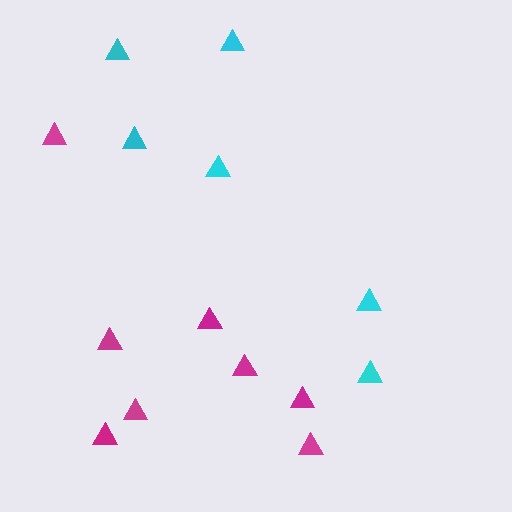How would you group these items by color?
There are 2 groups: one group of cyan triangles (6) and one group of magenta triangles (8).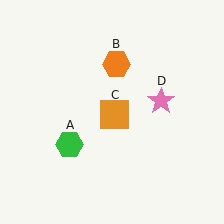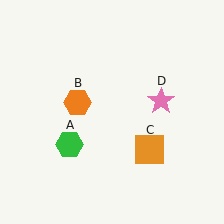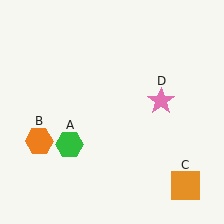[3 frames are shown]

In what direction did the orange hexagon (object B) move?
The orange hexagon (object B) moved down and to the left.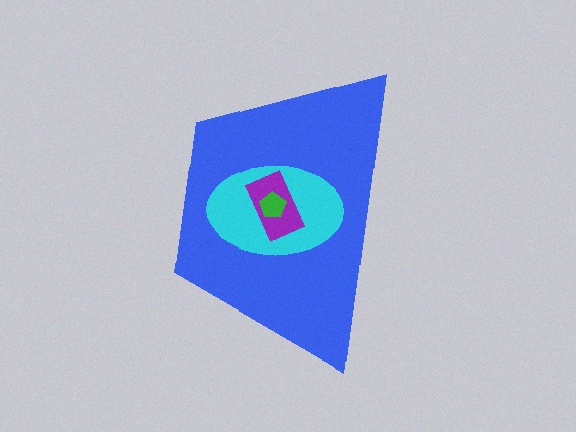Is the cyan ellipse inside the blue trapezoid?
Yes.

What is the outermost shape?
The blue trapezoid.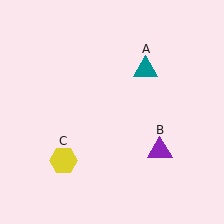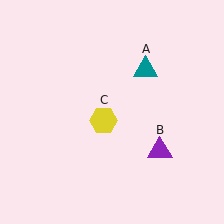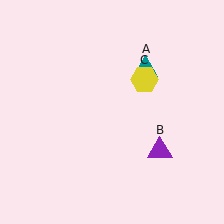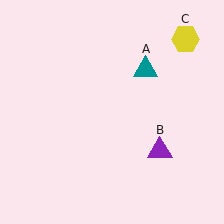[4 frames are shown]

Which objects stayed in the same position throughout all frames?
Teal triangle (object A) and purple triangle (object B) remained stationary.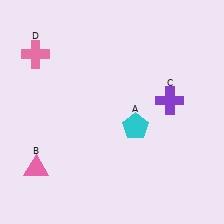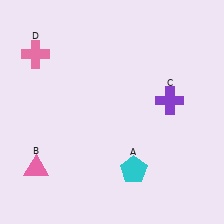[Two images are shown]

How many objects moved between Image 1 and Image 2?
1 object moved between the two images.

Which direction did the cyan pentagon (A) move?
The cyan pentagon (A) moved down.